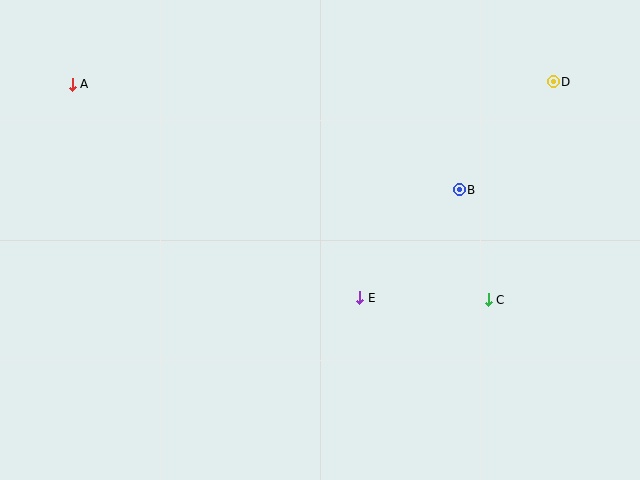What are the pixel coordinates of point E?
Point E is at (360, 298).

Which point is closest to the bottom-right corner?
Point C is closest to the bottom-right corner.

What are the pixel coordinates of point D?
Point D is at (553, 82).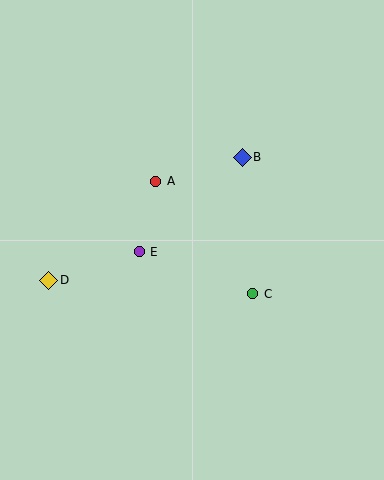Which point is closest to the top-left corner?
Point A is closest to the top-left corner.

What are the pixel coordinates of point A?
Point A is at (156, 181).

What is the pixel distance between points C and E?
The distance between C and E is 121 pixels.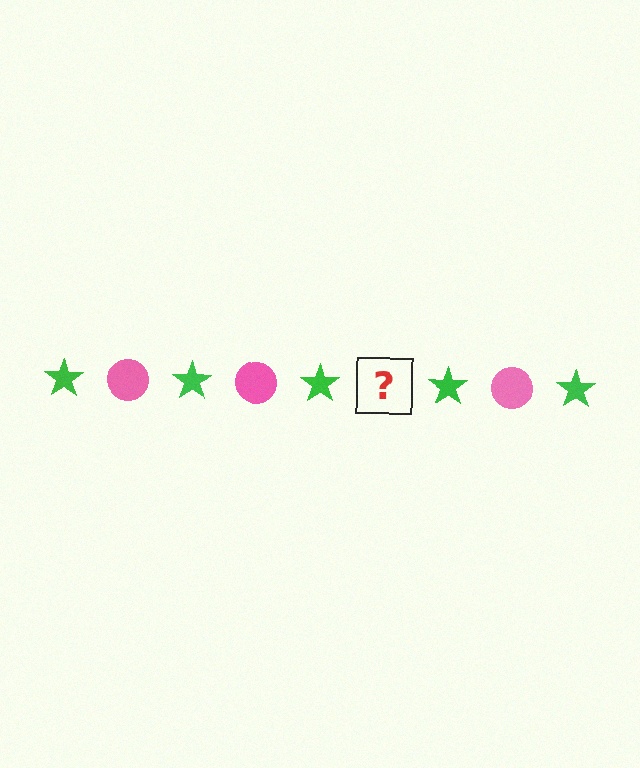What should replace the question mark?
The question mark should be replaced with a pink circle.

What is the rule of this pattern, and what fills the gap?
The rule is that the pattern alternates between green star and pink circle. The gap should be filled with a pink circle.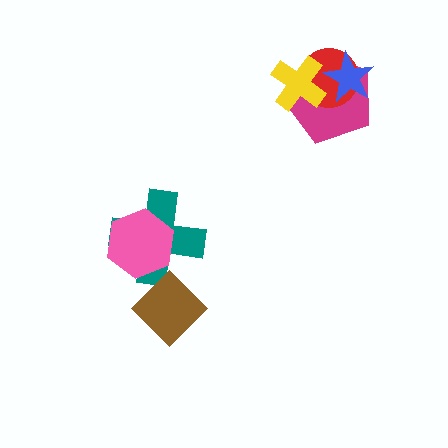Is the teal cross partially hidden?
Yes, it is partially covered by another shape.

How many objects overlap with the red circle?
3 objects overlap with the red circle.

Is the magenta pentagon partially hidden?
Yes, it is partially covered by another shape.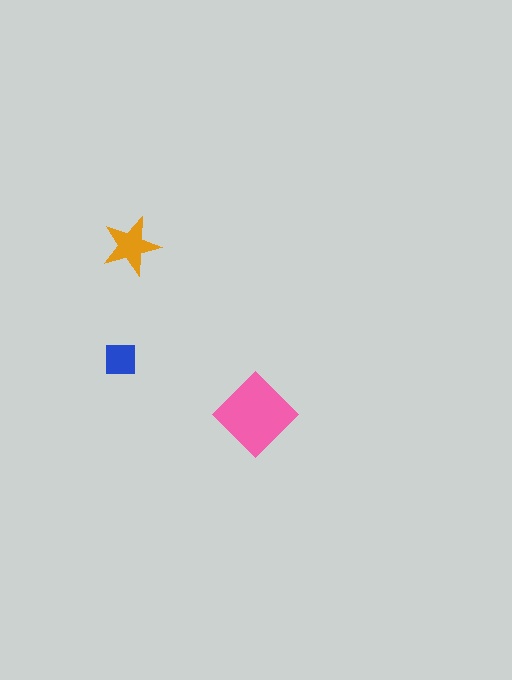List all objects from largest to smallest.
The pink diamond, the orange star, the blue square.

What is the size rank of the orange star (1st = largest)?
2nd.